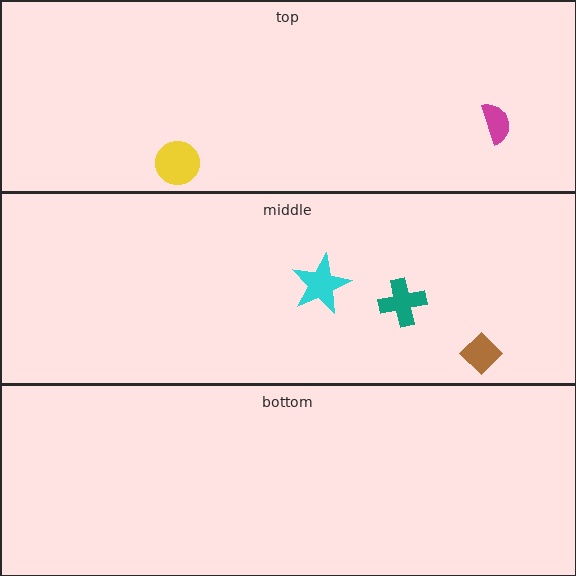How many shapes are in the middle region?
3.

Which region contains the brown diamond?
The middle region.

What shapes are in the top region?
The yellow circle, the magenta semicircle.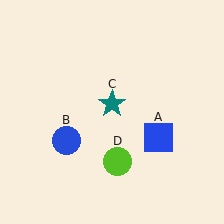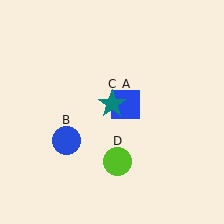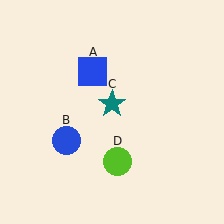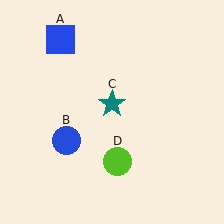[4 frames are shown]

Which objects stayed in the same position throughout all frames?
Blue circle (object B) and teal star (object C) and lime circle (object D) remained stationary.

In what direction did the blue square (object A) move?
The blue square (object A) moved up and to the left.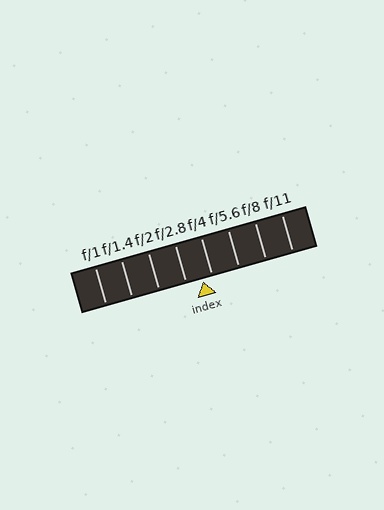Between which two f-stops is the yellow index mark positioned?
The index mark is between f/2.8 and f/4.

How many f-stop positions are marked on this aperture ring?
There are 8 f-stop positions marked.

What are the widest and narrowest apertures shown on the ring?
The widest aperture shown is f/1 and the narrowest is f/11.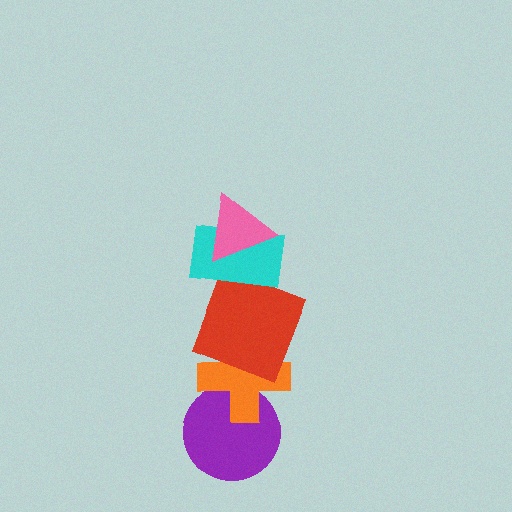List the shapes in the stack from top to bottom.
From top to bottom: the pink triangle, the cyan rectangle, the red square, the orange cross, the purple circle.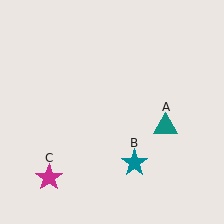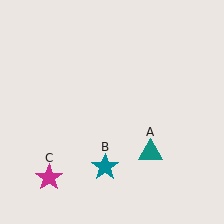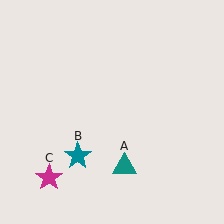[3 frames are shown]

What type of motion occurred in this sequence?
The teal triangle (object A), teal star (object B) rotated clockwise around the center of the scene.